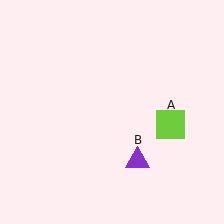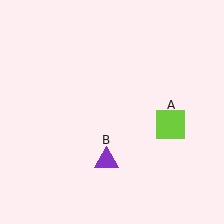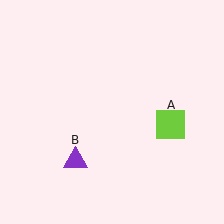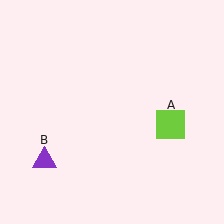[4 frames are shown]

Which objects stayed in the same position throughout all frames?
Lime square (object A) remained stationary.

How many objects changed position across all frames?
1 object changed position: purple triangle (object B).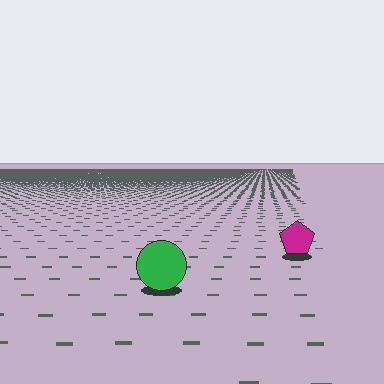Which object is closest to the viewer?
The green circle is closest. The texture marks near it are larger and more spread out.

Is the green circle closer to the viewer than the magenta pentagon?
Yes. The green circle is closer — you can tell from the texture gradient: the ground texture is coarser near it.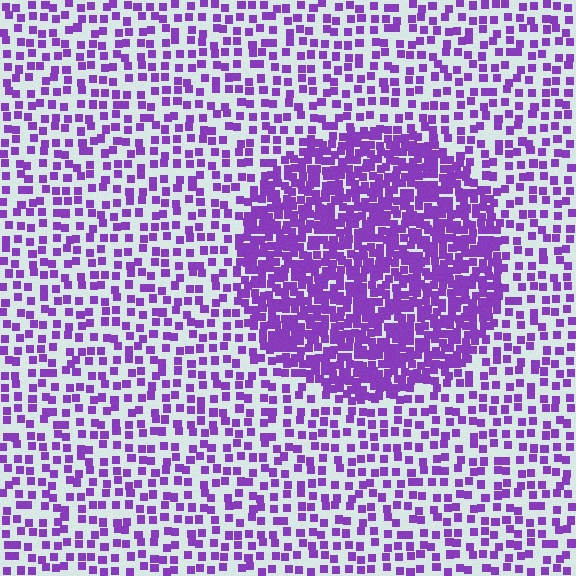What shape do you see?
I see a circle.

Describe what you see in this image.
The image contains small purple elements arranged at two different densities. A circle-shaped region is visible where the elements are more densely packed than the surrounding area.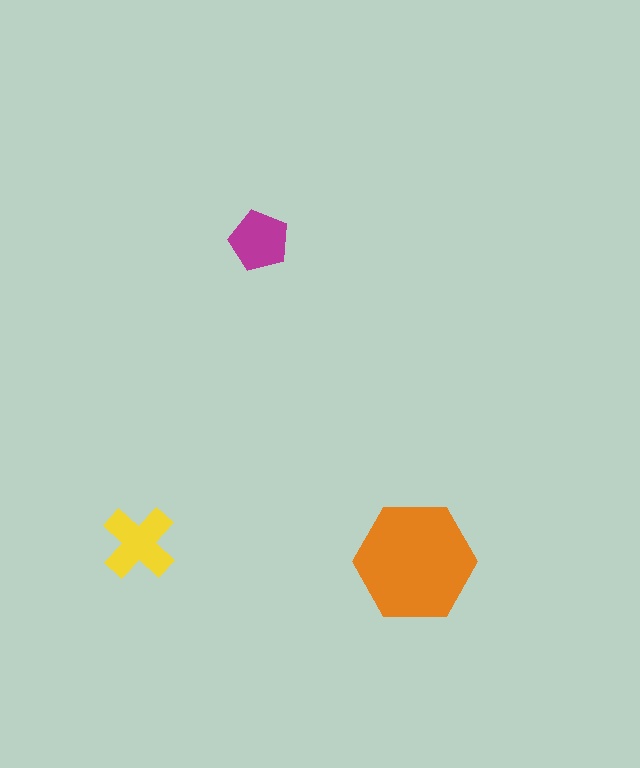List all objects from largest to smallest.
The orange hexagon, the yellow cross, the magenta pentagon.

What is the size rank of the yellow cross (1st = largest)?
2nd.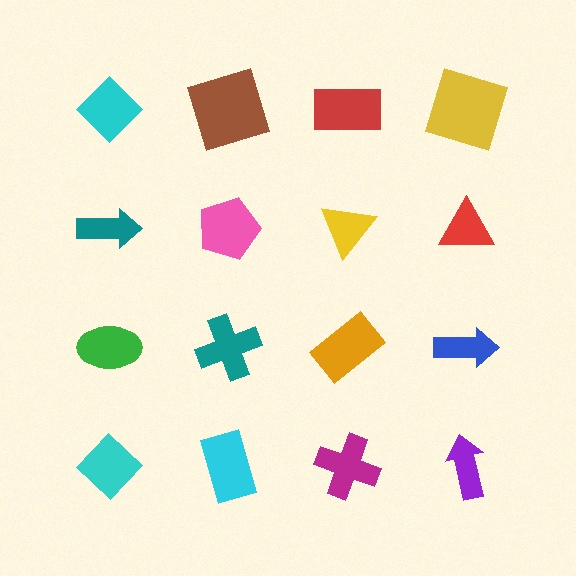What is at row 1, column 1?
A cyan diamond.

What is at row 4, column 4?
A purple arrow.